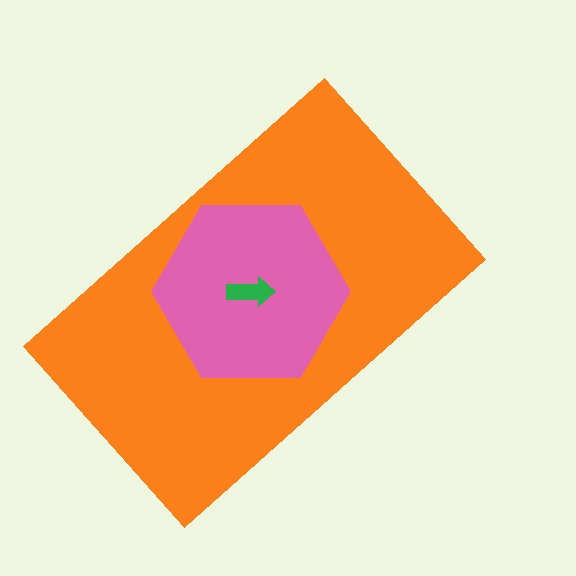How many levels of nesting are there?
3.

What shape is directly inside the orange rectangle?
The pink hexagon.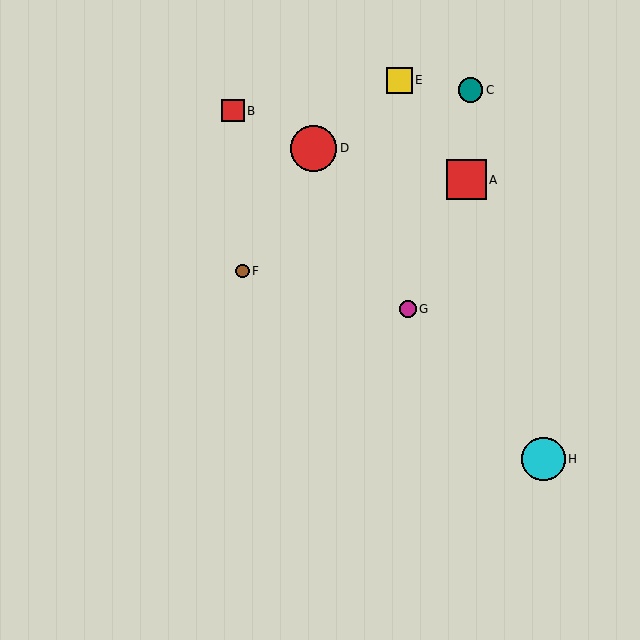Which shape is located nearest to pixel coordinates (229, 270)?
The brown circle (labeled F) at (243, 271) is nearest to that location.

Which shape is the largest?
The red circle (labeled D) is the largest.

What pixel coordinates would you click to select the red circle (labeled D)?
Click at (314, 148) to select the red circle D.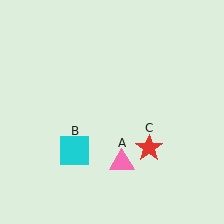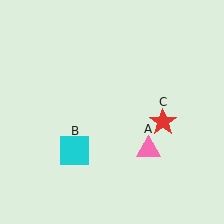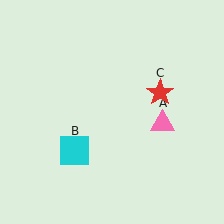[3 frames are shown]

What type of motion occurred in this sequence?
The pink triangle (object A), red star (object C) rotated counterclockwise around the center of the scene.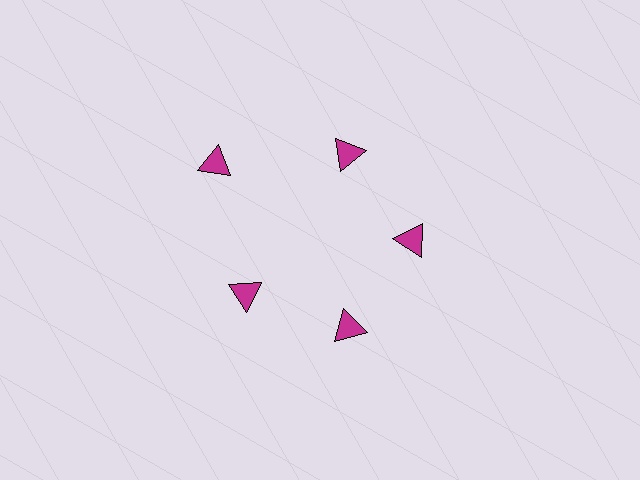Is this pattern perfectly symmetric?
No. The 5 magenta triangles are arranged in a ring, but one element near the 10 o'clock position is pushed outward from the center, breaking the 5-fold rotational symmetry.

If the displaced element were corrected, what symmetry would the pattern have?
It would have 5-fold rotational symmetry — the pattern would map onto itself every 72 degrees.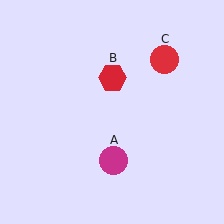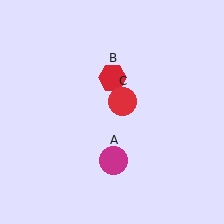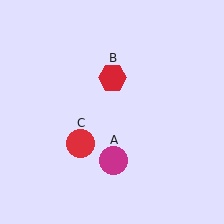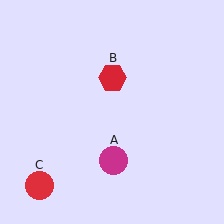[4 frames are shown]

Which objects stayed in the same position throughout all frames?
Magenta circle (object A) and red hexagon (object B) remained stationary.